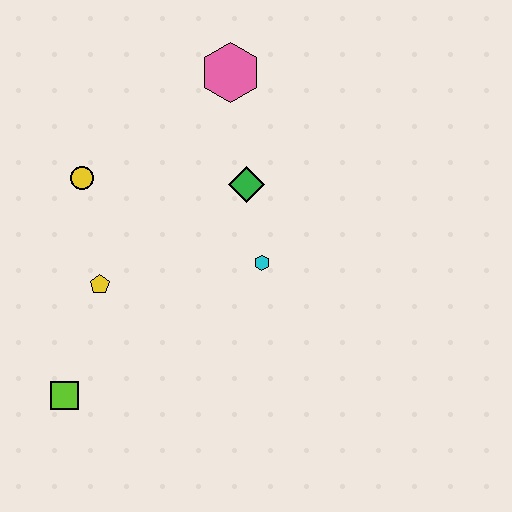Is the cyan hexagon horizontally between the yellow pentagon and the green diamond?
No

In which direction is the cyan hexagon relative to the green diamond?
The cyan hexagon is below the green diamond.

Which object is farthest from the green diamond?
The lime square is farthest from the green diamond.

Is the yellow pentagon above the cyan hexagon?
No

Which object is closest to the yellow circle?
The yellow pentagon is closest to the yellow circle.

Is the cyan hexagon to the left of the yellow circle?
No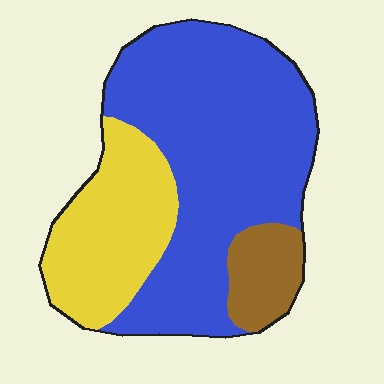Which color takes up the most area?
Blue, at roughly 60%.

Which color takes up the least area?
Brown, at roughly 10%.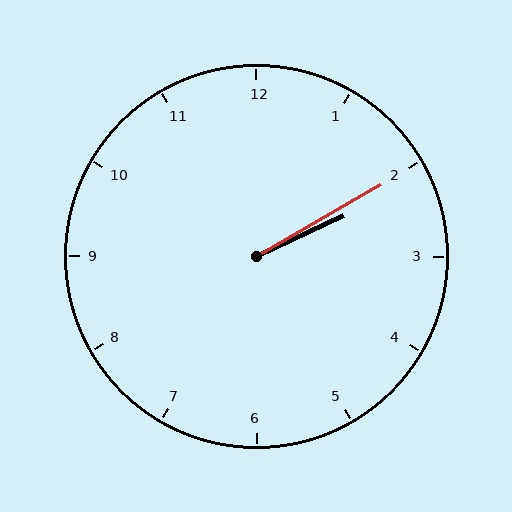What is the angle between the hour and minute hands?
Approximately 5 degrees.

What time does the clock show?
2:10.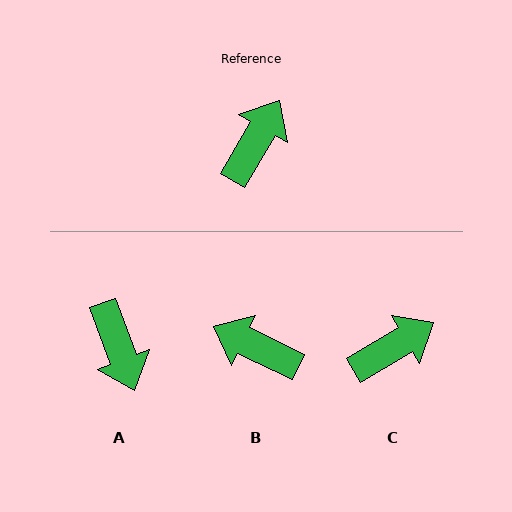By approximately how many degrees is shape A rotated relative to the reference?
Approximately 129 degrees clockwise.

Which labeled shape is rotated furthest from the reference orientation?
A, about 129 degrees away.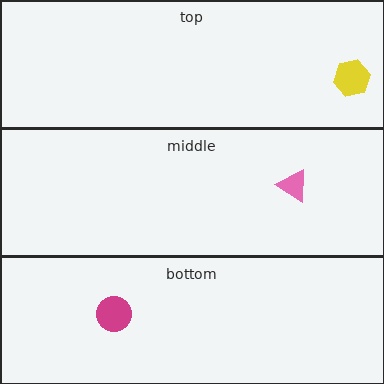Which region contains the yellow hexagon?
The top region.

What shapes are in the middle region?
The pink triangle.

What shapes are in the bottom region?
The magenta circle.